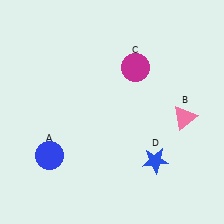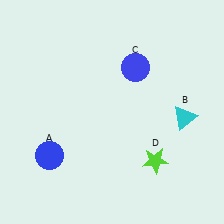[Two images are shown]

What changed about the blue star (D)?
In Image 1, D is blue. In Image 2, it changed to lime.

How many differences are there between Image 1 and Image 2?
There are 3 differences between the two images.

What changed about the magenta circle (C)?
In Image 1, C is magenta. In Image 2, it changed to blue.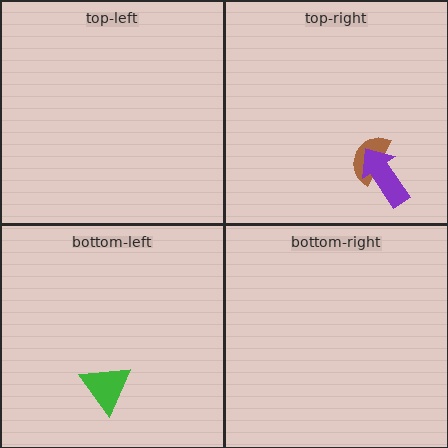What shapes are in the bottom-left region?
The green triangle.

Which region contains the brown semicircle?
The top-right region.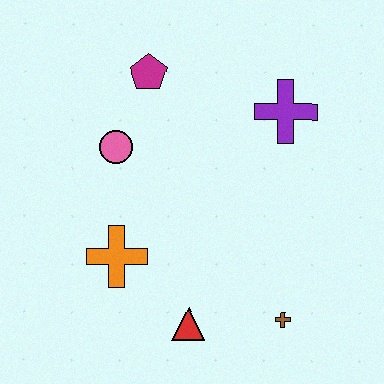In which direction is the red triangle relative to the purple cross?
The red triangle is below the purple cross.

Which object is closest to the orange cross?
The red triangle is closest to the orange cross.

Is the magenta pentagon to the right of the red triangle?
No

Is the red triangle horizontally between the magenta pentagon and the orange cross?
No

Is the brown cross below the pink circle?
Yes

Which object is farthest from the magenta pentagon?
The brown cross is farthest from the magenta pentagon.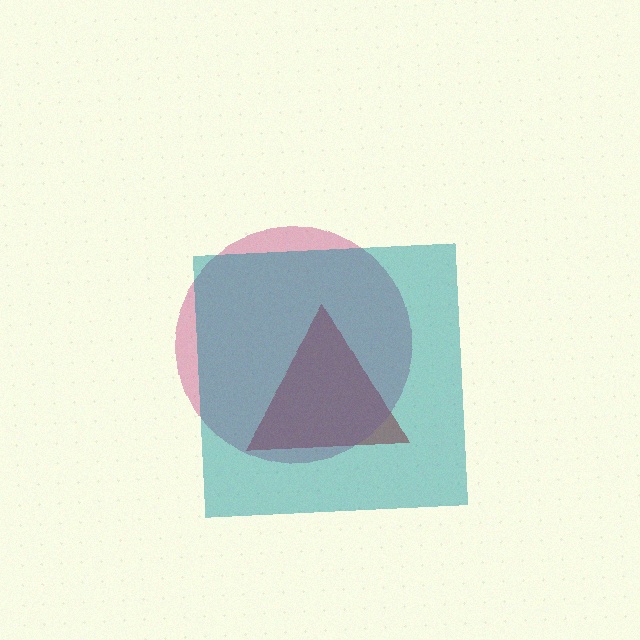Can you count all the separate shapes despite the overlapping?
Yes, there are 3 separate shapes.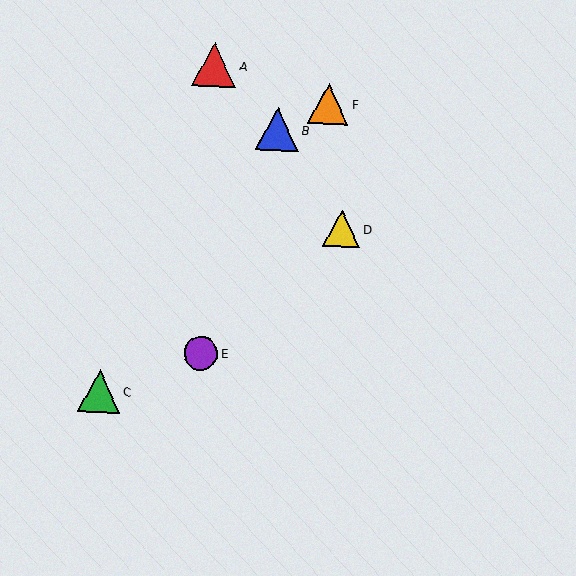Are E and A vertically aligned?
Yes, both are at x≈201.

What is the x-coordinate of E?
Object E is at x≈201.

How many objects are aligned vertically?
2 objects (A, E) are aligned vertically.